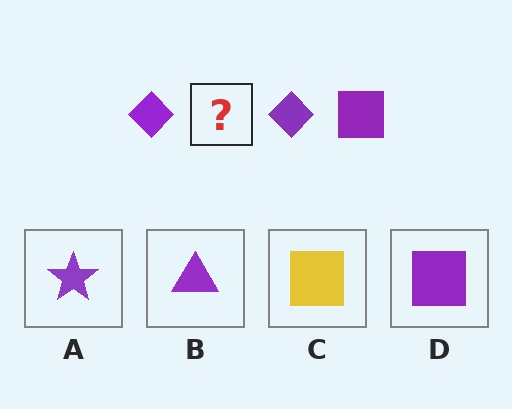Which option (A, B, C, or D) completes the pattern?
D.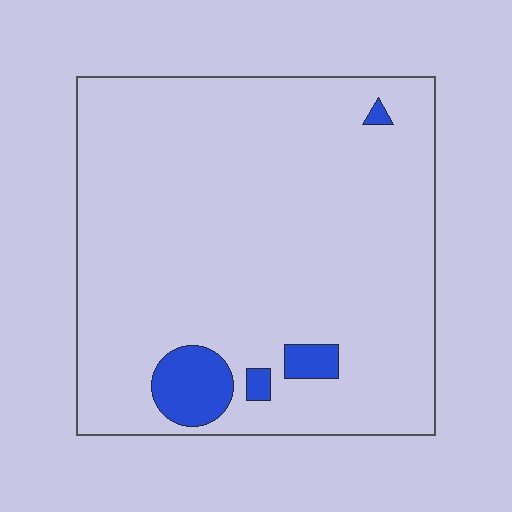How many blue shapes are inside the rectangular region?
4.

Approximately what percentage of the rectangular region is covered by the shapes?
Approximately 5%.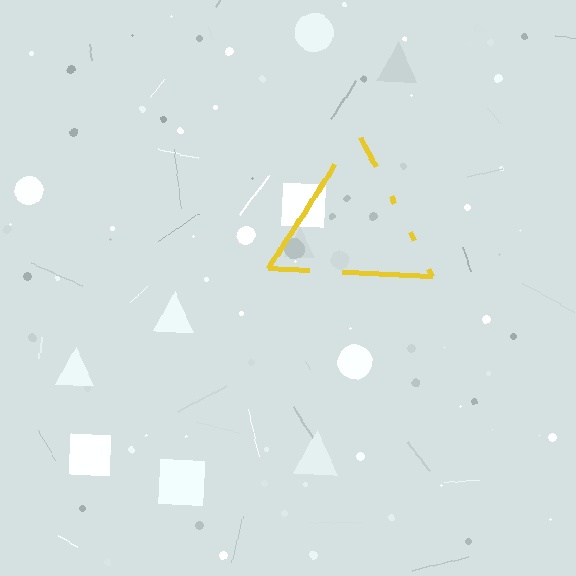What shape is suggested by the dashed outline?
The dashed outline suggests a triangle.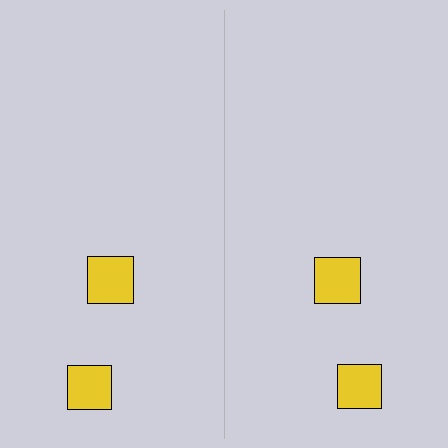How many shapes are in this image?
There are 4 shapes in this image.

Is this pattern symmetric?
Yes, this pattern has bilateral (reflection) symmetry.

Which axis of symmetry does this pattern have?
The pattern has a vertical axis of symmetry running through the center of the image.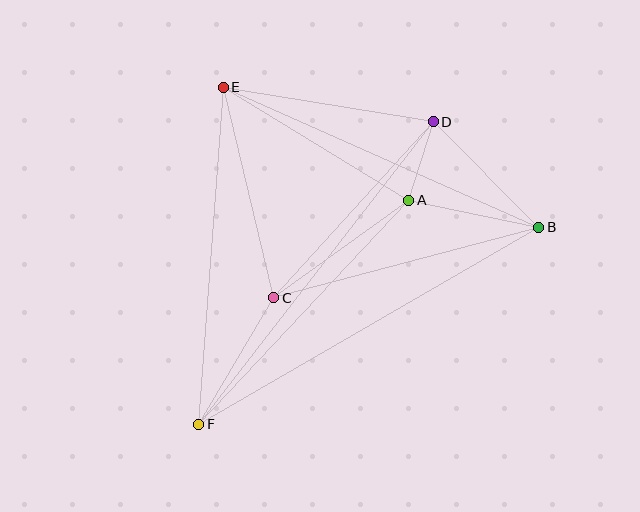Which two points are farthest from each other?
Points B and F are farthest from each other.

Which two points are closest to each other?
Points A and D are closest to each other.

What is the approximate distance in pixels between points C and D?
The distance between C and D is approximately 238 pixels.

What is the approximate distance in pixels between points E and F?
The distance between E and F is approximately 337 pixels.